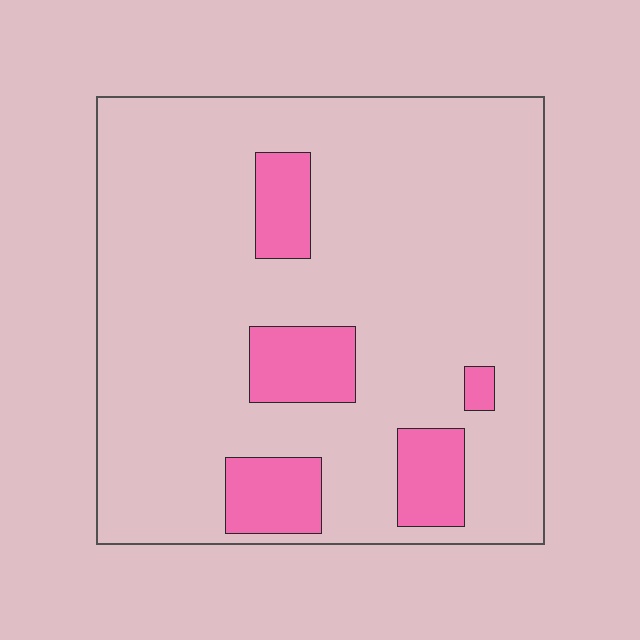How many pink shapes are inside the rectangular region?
5.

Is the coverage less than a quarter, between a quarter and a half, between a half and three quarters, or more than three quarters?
Less than a quarter.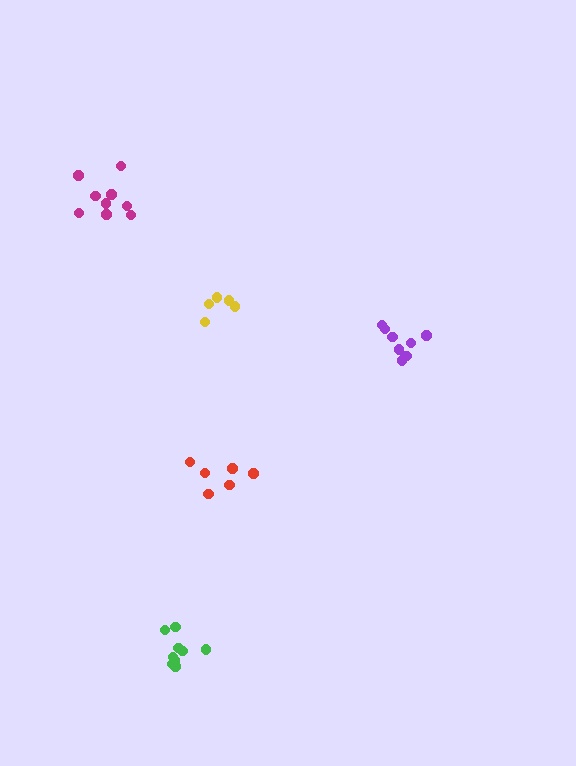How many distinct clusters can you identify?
There are 5 distinct clusters.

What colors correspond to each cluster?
The clusters are colored: magenta, yellow, purple, red, green.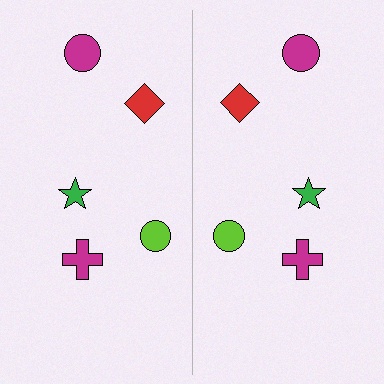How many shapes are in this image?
There are 10 shapes in this image.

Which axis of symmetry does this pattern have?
The pattern has a vertical axis of symmetry running through the center of the image.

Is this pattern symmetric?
Yes, this pattern has bilateral (reflection) symmetry.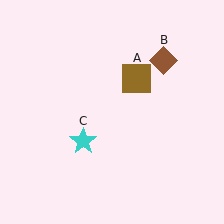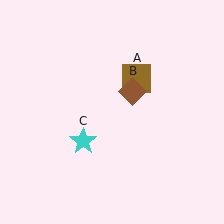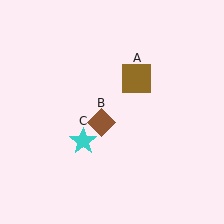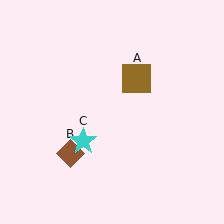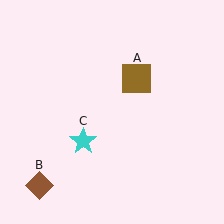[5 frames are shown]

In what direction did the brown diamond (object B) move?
The brown diamond (object B) moved down and to the left.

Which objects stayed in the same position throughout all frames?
Brown square (object A) and cyan star (object C) remained stationary.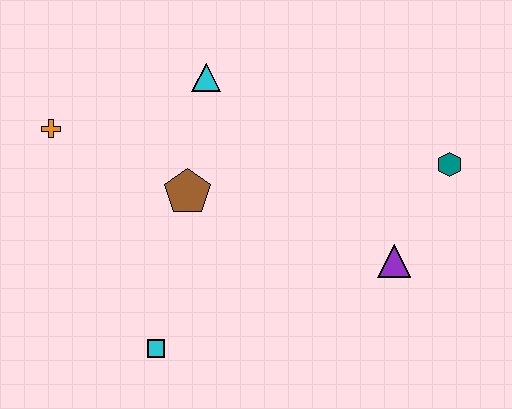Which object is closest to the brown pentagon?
The cyan triangle is closest to the brown pentagon.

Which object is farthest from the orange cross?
The teal hexagon is farthest from the orange cross.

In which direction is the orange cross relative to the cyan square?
The orange cross is above the cyan square.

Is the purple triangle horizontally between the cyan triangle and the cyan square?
No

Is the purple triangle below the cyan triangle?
Yes